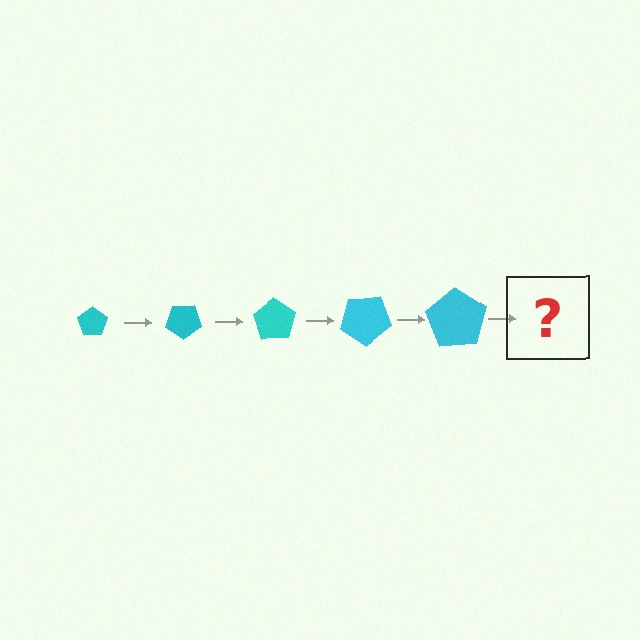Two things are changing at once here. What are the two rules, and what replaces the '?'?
The two rules are that the pentagon grows larger each step and it rotates 35 degrees each step. The '?' should be a pentagon, larger than the previous one and rotated 175 degrees from the start.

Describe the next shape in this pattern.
It should be a pentagon, larger than the previous one and rotated 175 degrees from the start.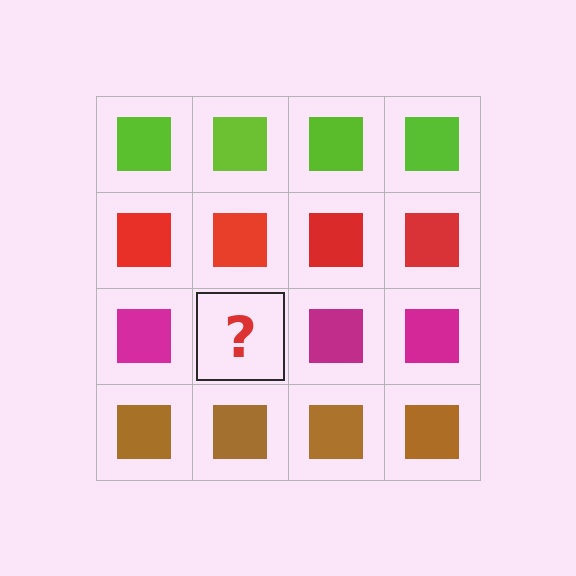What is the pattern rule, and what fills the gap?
The rule is that each row has a consistent color. The gap should be filled with a magenta square.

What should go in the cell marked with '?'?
The missing cell should contain a magenta square.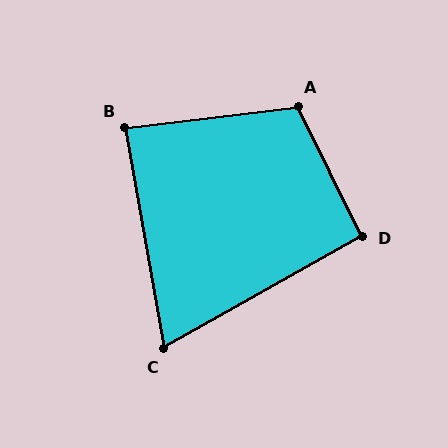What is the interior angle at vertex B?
Approximately 87 degrees (approximately right).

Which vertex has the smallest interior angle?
C, at approximately 71 degrees.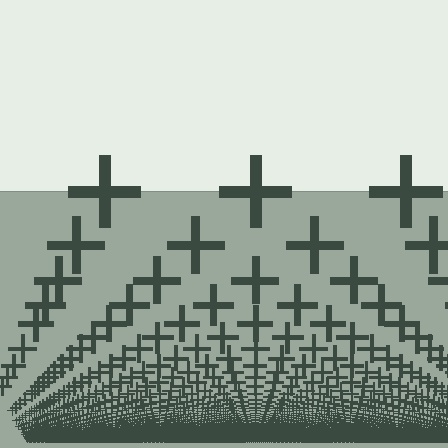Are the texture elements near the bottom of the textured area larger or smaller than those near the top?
Smaller. The gradient is inverted — elements near the bottom are smaller and denser.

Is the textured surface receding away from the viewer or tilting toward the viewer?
The surface appears to tilt toward the viewer. Texture elements get larger and sparser toward the top.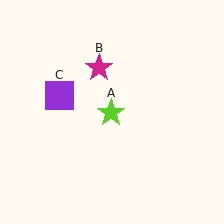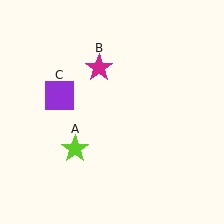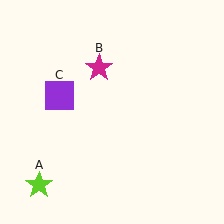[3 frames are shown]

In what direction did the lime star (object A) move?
The lime star (object A) moved down and to the left.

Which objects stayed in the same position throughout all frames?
Magenta star (object B) and purple square (object C) remained stationary.